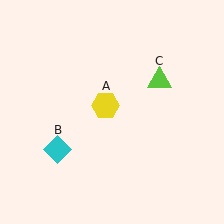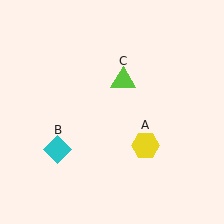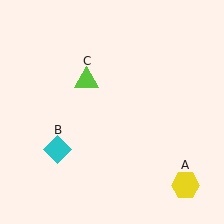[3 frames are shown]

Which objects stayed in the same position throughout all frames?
Cyan diamond (object B) remained stationary.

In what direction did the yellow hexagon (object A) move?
The yellow hexagon (object A) moved down and to the right.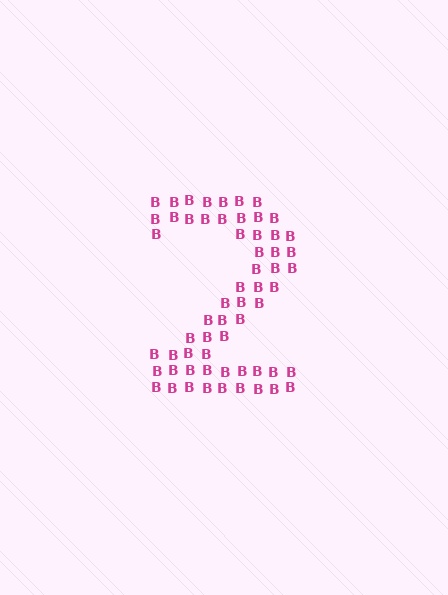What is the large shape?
The large shape is the digit 2.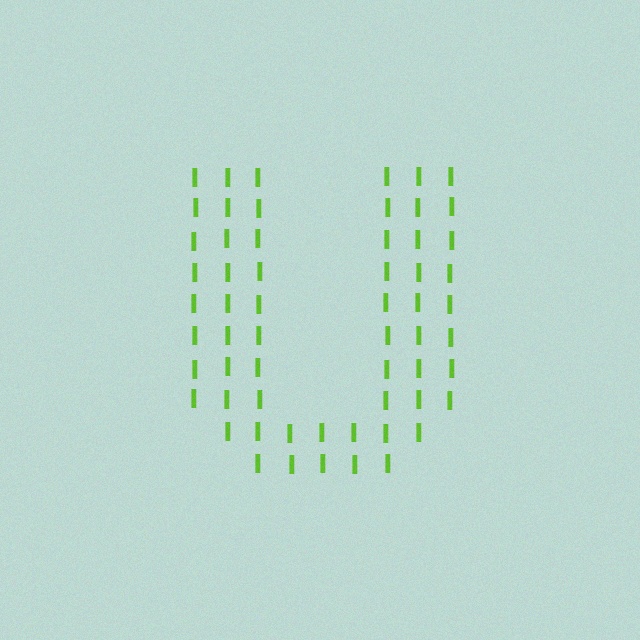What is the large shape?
The large shape is the letter U.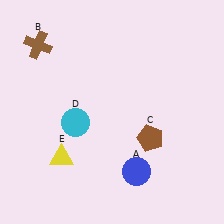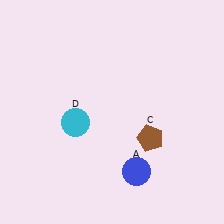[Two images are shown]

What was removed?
The brown cross (B), the yellow triangle (E) were removed in Image 2.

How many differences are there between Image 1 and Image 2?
There are 2 differences between the two images.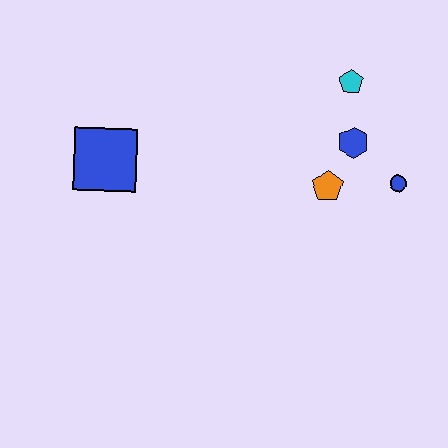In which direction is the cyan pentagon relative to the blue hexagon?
The cyan pentagon is above the blue hexagon.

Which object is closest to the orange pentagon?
The blue hexagon is closest to the orange pentagon.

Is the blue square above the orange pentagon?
Yes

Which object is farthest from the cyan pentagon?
The blue square is farthest from the cyan pentagon.